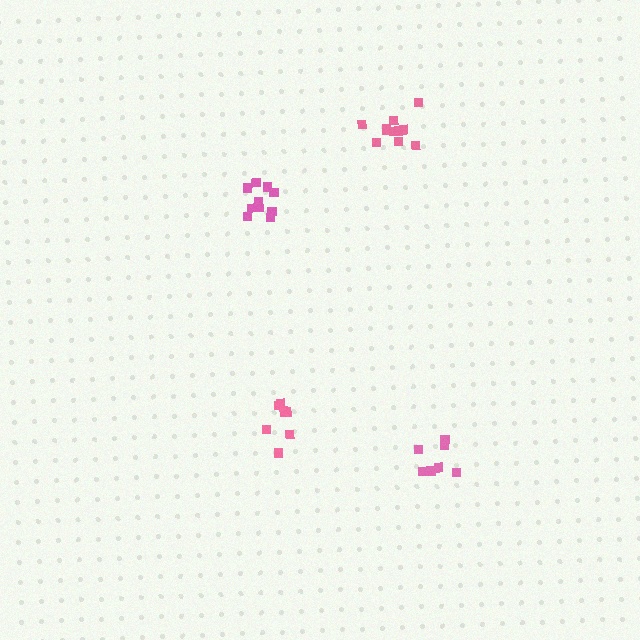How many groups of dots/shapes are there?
There are 4 groups.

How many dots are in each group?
Group 1: 11 dots, Group 2: 7 dots, Group 3: 10 dots, Group 4: 7 dots (35 total).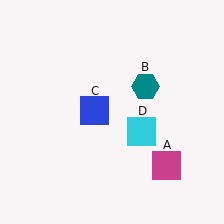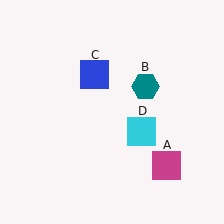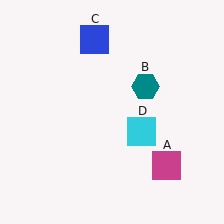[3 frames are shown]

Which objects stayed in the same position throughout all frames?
Magenta square (object A) and teal hexagon (object B) and cyan square (object D) remained stationary.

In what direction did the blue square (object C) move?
The blue square (object C) moved up.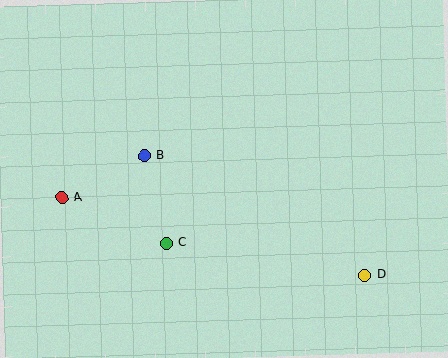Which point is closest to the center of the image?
Point B at (145, 156) is closest to the center.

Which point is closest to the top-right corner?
Point D is closest to the top-right corner.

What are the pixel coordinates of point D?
Point D is at (365, 275).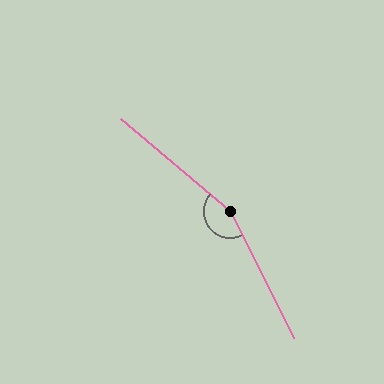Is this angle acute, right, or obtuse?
It is obtuse.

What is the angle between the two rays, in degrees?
Approximately 157 degrees.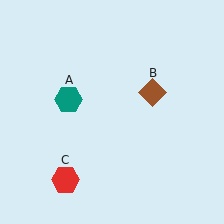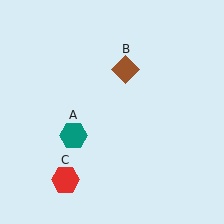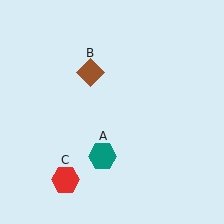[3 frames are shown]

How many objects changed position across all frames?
2 objects changed position: teal hexagon (object A), brown diamond (object B).